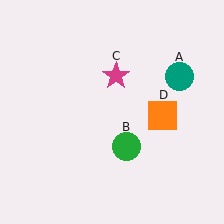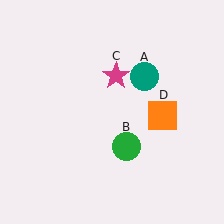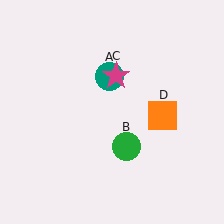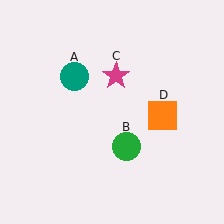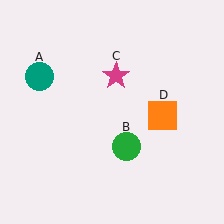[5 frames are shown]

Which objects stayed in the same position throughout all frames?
Green circle (object B) and magenta star (object C) and orange square (object D) remained stationary.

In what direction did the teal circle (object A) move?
The teal circle (object A) moved left.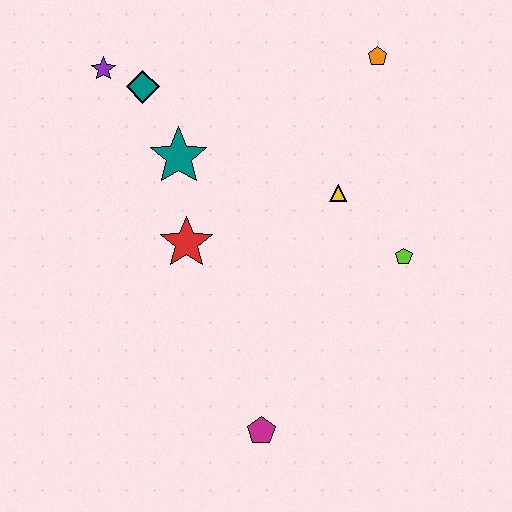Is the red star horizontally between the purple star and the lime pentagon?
Yes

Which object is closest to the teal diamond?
The purple star is closest to the teal diamond.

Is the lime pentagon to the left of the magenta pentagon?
No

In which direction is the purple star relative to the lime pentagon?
The purple star is to the left of the lime pentagon.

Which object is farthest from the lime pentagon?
The purple star is farthest from the lime pentagon.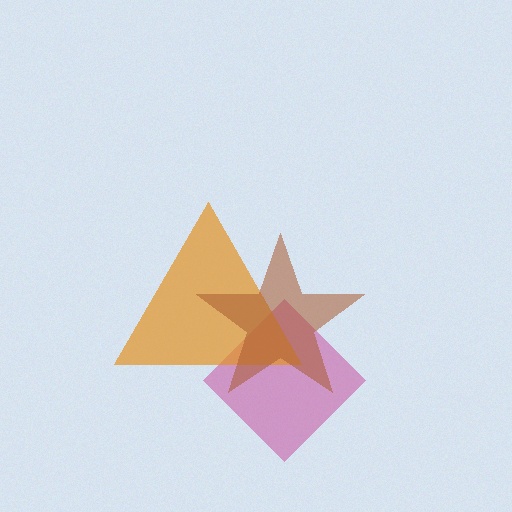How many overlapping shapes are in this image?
There are 3 overlapping shapes in the image.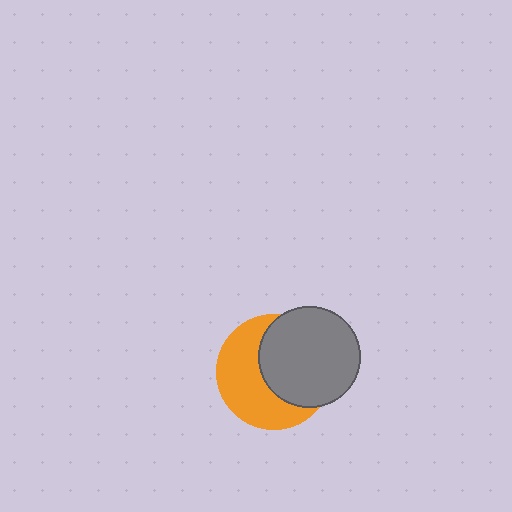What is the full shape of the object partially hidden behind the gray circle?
The partially hidden object is an orange circle.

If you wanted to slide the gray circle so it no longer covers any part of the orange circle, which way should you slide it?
Slide it right — that is the most direct way to separate the two shapes.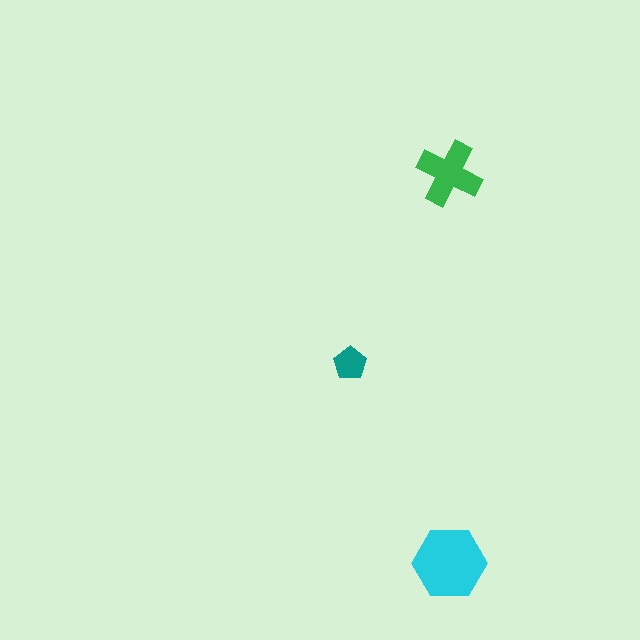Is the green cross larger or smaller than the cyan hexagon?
Smaller.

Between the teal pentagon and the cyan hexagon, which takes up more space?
The cyan hexagon.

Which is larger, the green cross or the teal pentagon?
The green cross.